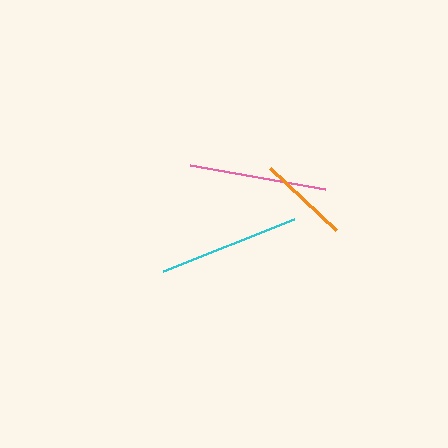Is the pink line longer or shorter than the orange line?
The pink line is longer than the orange line.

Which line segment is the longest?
The cyan line is the longest at approximately 141 pixels.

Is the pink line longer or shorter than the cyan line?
The cyan line is longer than the pink line.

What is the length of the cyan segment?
The cyan segment is approximately 141 pixels long.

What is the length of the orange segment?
The orange segment is approximately 91 pixels long.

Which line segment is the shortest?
The orange line is the shortest at approximately 91 pixels.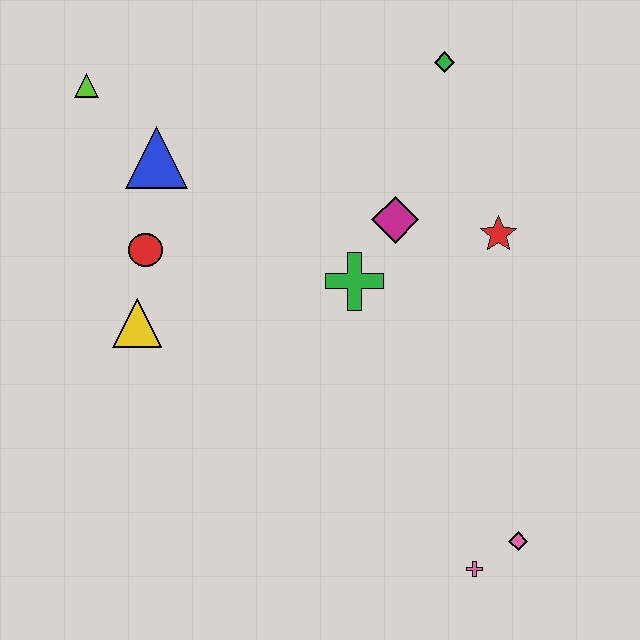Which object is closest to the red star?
The magenta diamond is closest to the red star.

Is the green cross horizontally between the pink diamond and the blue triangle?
Yes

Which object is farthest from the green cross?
The lime triangle is farthest from the green cross.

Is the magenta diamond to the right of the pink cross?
No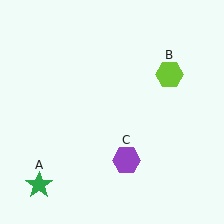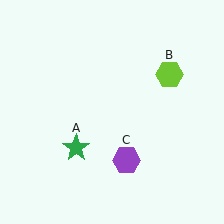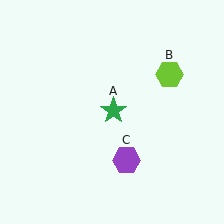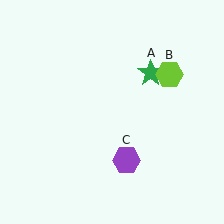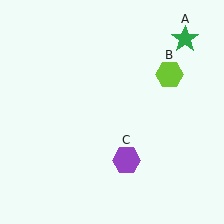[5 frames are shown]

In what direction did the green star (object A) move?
The green star (object A) moved up and to the right.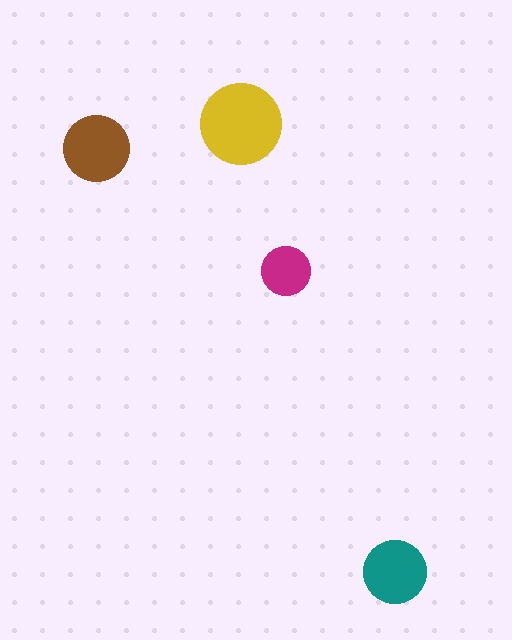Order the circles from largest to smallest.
the yellow one, the brown one, the teal one, the magenta one.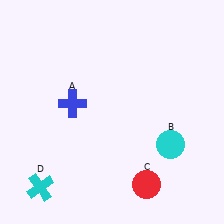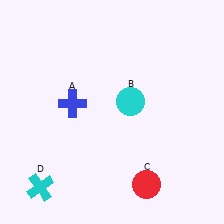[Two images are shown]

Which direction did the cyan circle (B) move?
The cyan circle (B) moved up.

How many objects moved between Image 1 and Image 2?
1 object moved between the two images.